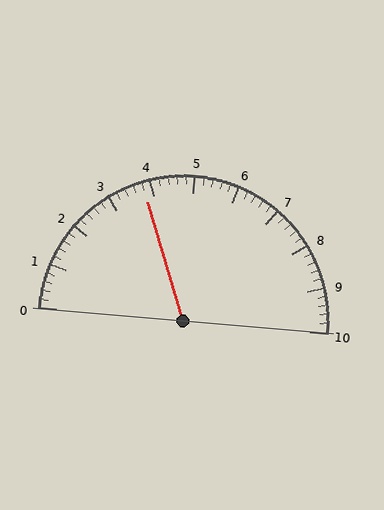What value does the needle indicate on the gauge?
The needle indicates approximately 3.8.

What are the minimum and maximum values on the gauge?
The gauge ranges from 0 to 10.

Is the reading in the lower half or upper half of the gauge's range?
The reading is in the lower half of the range (0 to 10).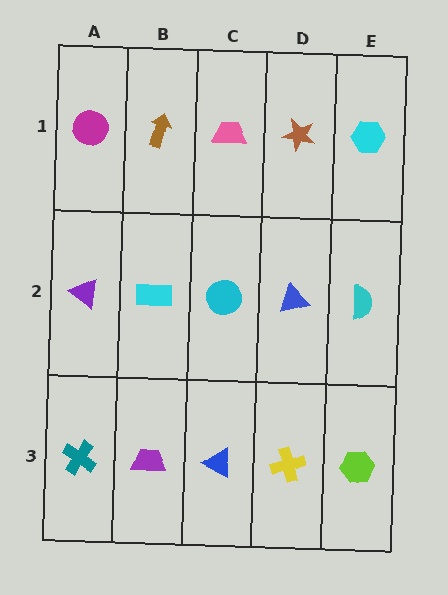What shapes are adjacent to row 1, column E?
A cyan semicircle (row 2, column E), a brown star (row 1, column D).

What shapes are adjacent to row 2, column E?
A cyan hexagon (row 1, column E), a lime hexagon (row 3, column E), a blue triangle (row 2, column D).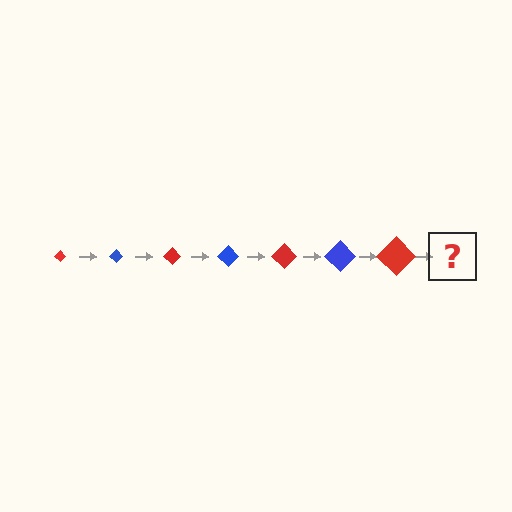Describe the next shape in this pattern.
It should be a blue diamond, larger than the previous one.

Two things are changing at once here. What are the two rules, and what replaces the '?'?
The two rules are that the diamond grows larger each step and the color cycles through red and blue. The '?' should be a blue diamond, larger than the previous one.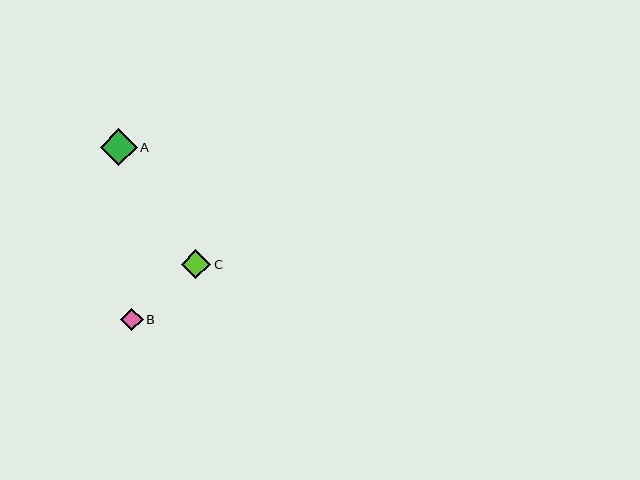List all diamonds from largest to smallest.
From largest to smallest: A, C, B.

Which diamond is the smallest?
Diamond B is the smallest with a size of approximately 22 pixels.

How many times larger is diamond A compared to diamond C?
Diamond A is approximately 1.3 times the size of diamond C.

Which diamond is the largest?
Diamond A is the largest with a size of approximately 37 pixels.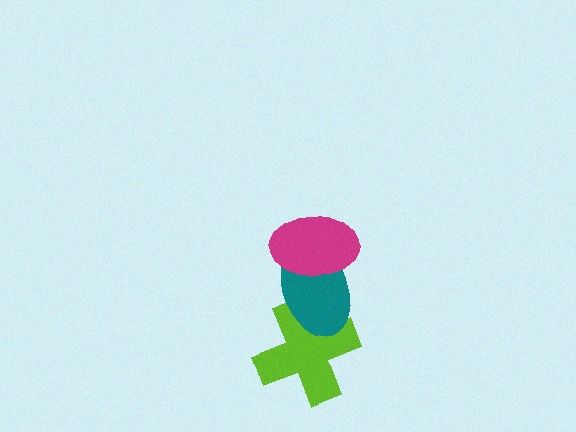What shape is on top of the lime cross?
The teal ellipse is on top of the lime cross.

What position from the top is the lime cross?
The lime cross is 3rd from the top.